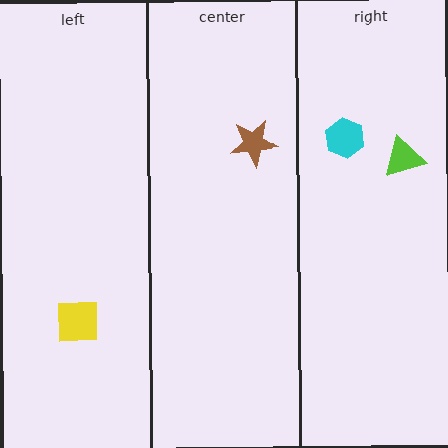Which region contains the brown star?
The center region.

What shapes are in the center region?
The brown star.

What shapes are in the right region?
The lime triangle, the cyan hexagon.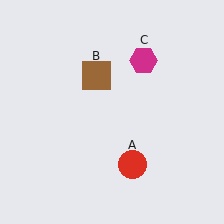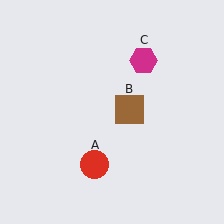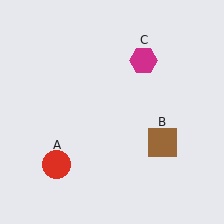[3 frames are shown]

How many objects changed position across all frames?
2 objects changed position: red circle (object A), brown square (object B).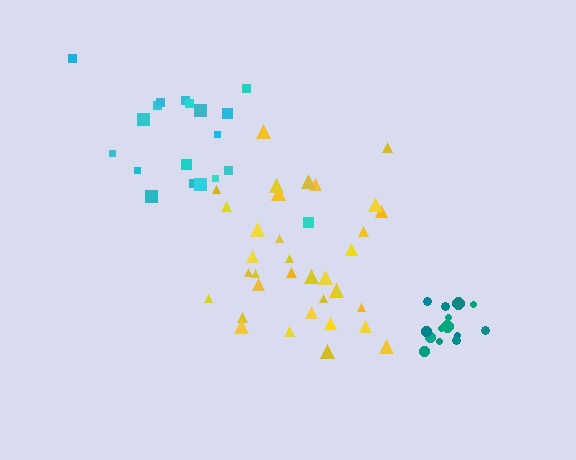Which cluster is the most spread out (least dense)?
Cyan.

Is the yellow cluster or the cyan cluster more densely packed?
Yellow.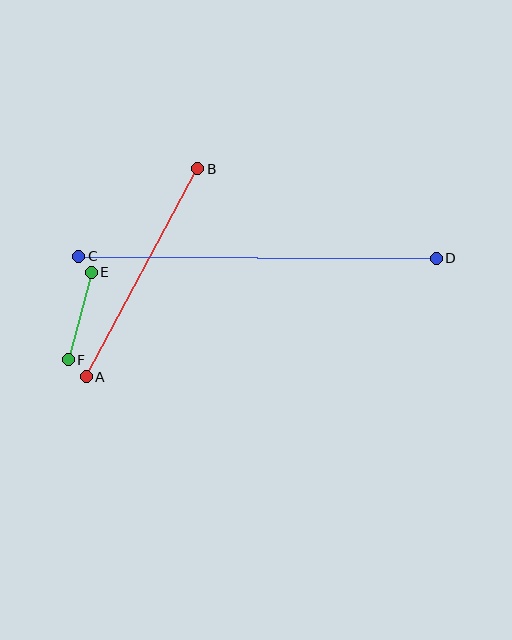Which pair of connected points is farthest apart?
Points C and D are farthest apart.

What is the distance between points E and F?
The distance is approximately 91 pixels.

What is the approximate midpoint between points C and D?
The midpoint is at approximately (257, 257) pixels.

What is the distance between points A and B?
The distance is approximately 236 pixels.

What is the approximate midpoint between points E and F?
The midpoint is at approximately (80, 316) pixels.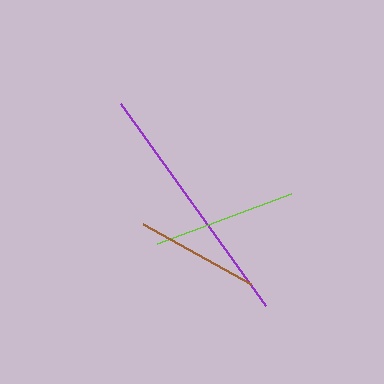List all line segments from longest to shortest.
From longest to shortest: purple, lime, brown.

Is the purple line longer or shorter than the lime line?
The purple line is longer than the lime line.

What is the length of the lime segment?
The lime segment is approximately 143 pixels long.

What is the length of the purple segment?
The purple segment is approximately 249 pixels long.